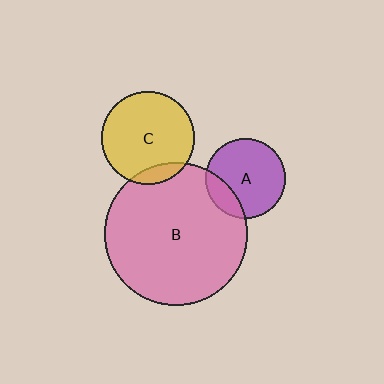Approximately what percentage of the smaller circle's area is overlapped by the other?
Approximately 20%.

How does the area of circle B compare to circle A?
Approximately 3.2 times.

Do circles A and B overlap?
Yes.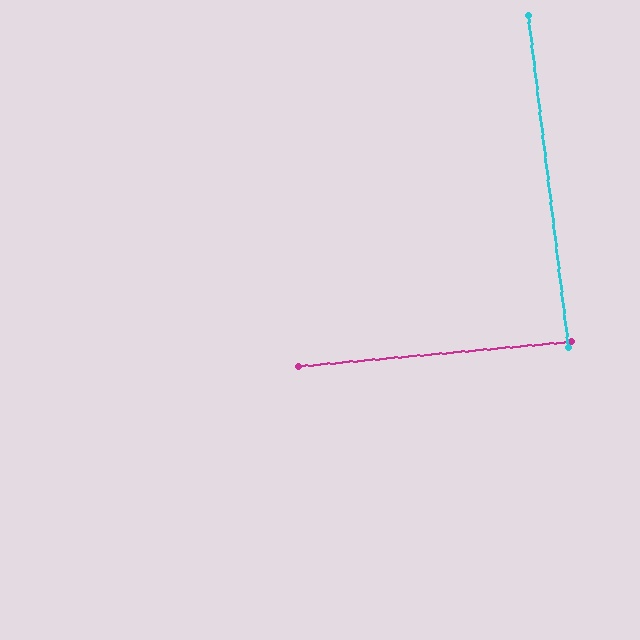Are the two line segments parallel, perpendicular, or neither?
Perpendicular — they meet at approximately 88°.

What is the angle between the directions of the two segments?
Approximately 88 degrees.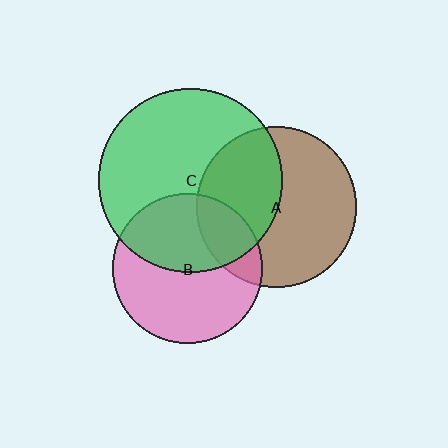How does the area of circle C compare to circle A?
Approximately 1.3 times.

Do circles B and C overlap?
Yes.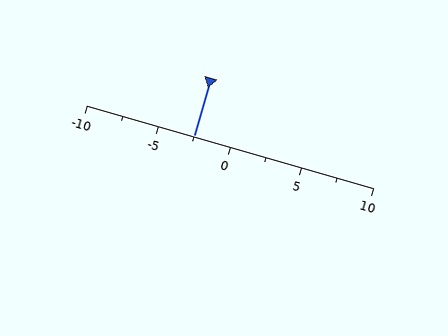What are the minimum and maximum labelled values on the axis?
The axis runs from -10 to 10.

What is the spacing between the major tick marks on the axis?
The major ticks are spaced 5 apart.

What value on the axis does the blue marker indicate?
The marker indicates approximately -2.5.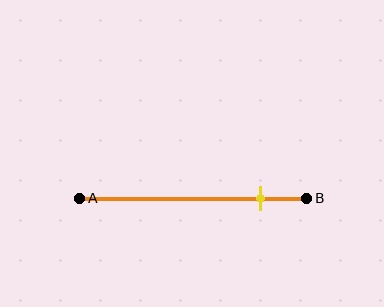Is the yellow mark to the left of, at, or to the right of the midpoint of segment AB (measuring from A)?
The yellow mark is to the right of the midpoint of segment AB.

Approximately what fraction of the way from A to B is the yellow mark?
The yellow mark is approximately 80% of the way from A to B.